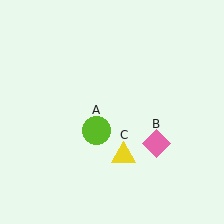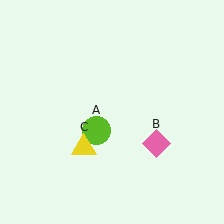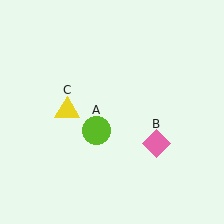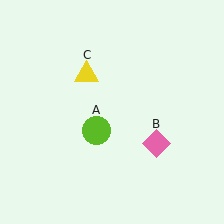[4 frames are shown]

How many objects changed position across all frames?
1 object changed position: yellow triangle (object C).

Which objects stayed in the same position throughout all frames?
Lime circle (object A) and pink diamond (object B) remained stationary.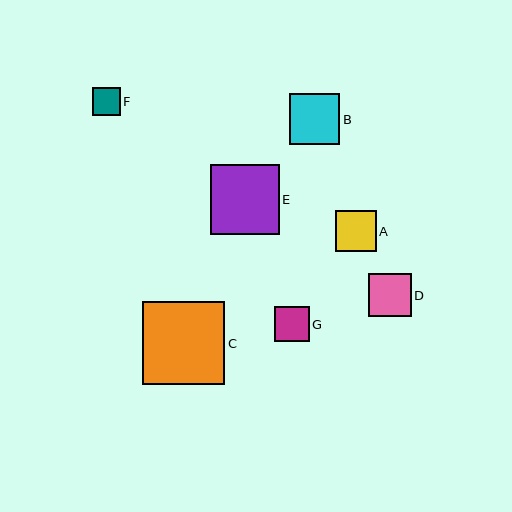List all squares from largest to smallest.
From largest to smallest: C, E, B, D, A, G, F.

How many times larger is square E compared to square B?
Square E is approximately 1.4 times the size of square B.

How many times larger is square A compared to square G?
Square A is approximately 1.2 times the size of square G.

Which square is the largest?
Square C is the largest with a size of approximately 83 pixels.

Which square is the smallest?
Square F is the smallest with a size of approximately 28 pixels.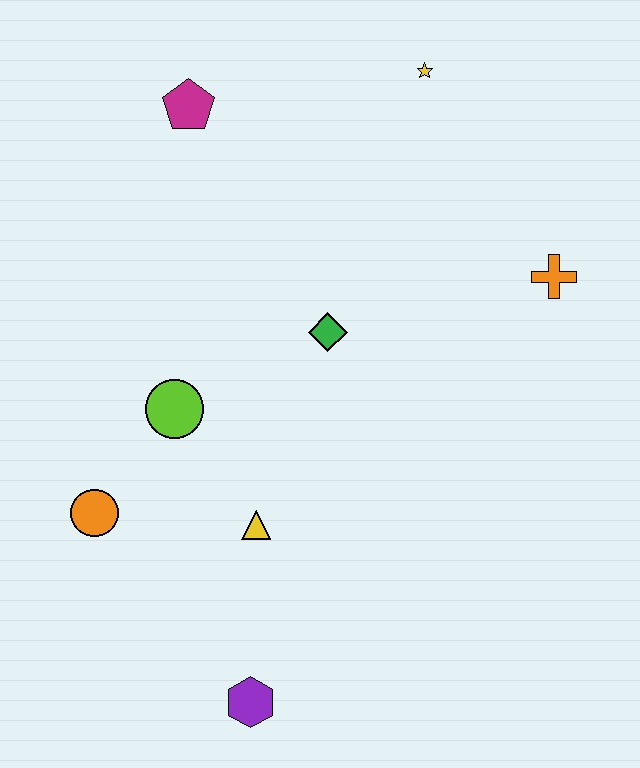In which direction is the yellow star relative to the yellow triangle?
The yellow star is above the yellow triangle.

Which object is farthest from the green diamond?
The purple hexagon is farthest from the green diamond.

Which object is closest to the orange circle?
The lime circle is closest to the orange circle.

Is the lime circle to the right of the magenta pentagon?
No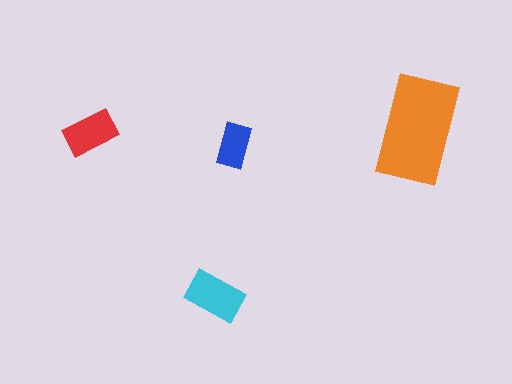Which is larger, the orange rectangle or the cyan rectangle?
The orange one.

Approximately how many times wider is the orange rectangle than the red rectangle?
About 2 times wider.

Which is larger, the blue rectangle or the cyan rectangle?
The cyan one.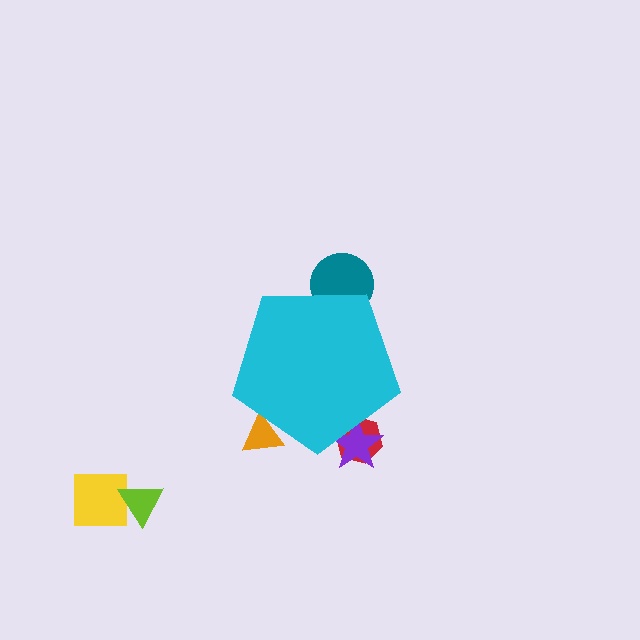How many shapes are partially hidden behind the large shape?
4 shapes are partially hidden.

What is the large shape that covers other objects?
A cyan pentagon.